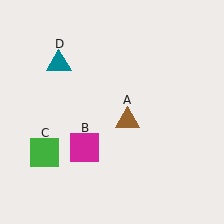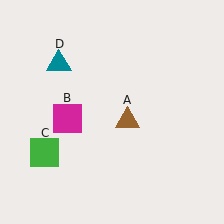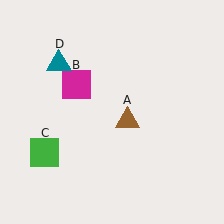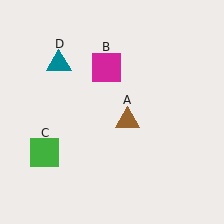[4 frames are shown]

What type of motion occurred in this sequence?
The magenta square (object B) rotated clockwise around the center of the scene.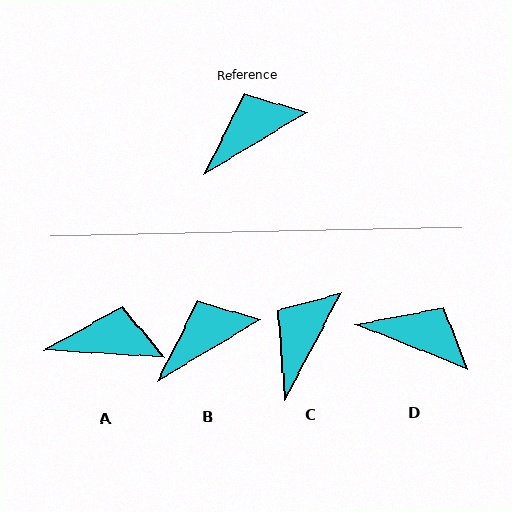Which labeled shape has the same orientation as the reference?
B.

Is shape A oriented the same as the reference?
No, it is off by about 35 degrees.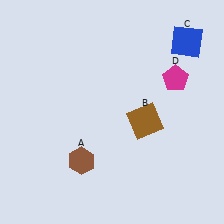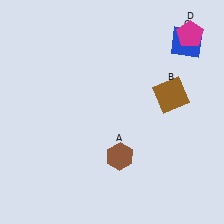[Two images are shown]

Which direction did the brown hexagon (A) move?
The brown hexagon (A) moved right.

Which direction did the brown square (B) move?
The brown square (B) moved right.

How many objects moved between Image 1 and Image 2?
3 objects moved between the two images.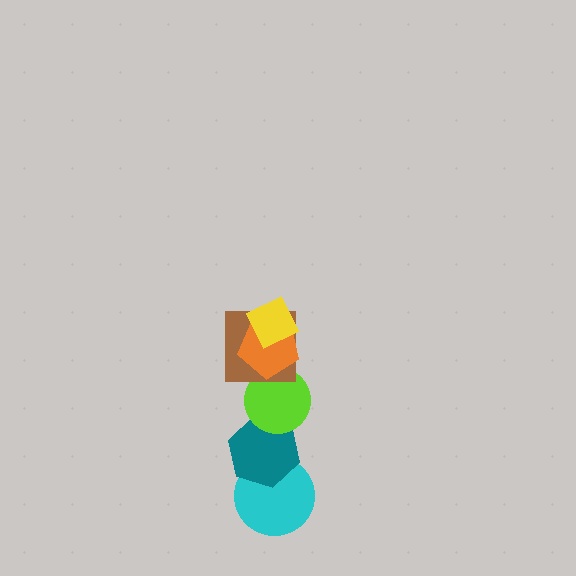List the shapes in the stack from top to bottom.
From top to bottom: the yellow diamond, the orange pentagon, the brown square, the lime circle, the teal hexagon, the cyan circle.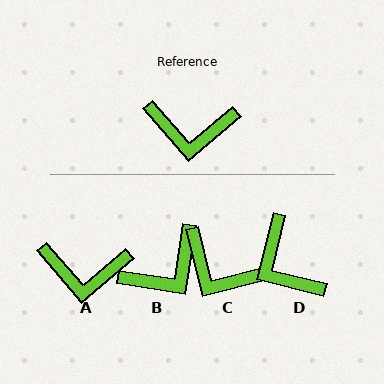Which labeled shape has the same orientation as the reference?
A.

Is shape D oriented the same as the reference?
No, it is off by about 55 degrees.